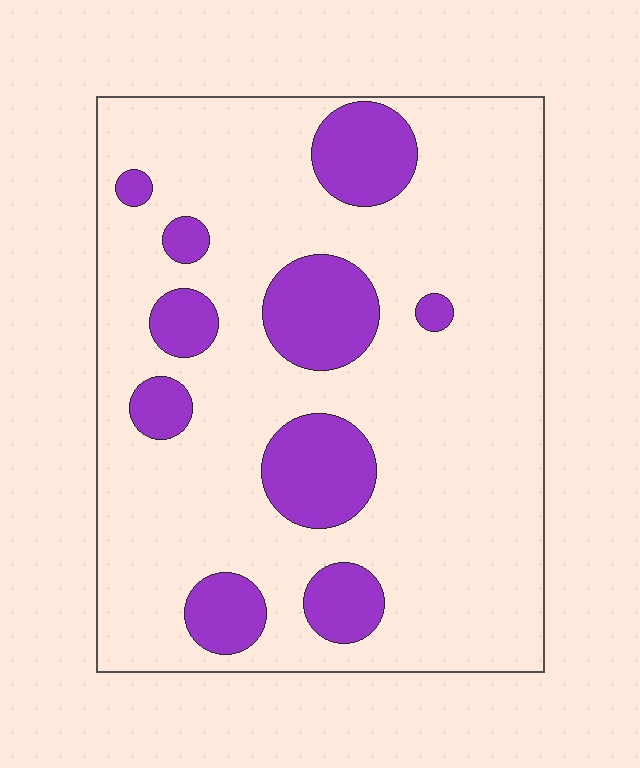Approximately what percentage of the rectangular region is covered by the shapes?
Approximately 20%.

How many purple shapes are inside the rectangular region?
10.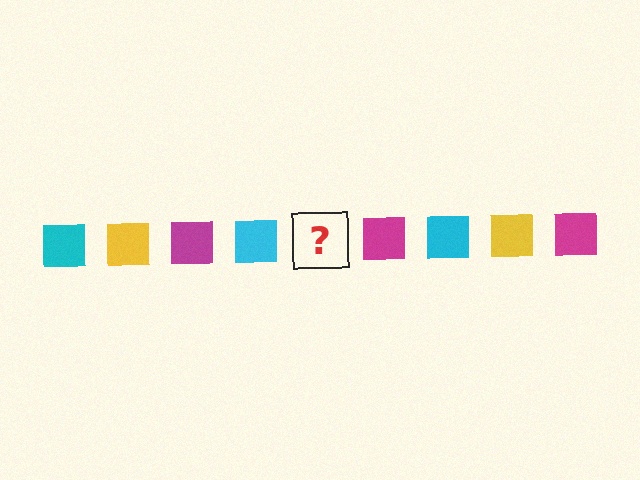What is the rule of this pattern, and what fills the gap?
The rule is that the pattern cycles through cyan, yellow, magenta squares. The gap should be filled with a yellow square.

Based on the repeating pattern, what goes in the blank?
The blank should be a yellow square.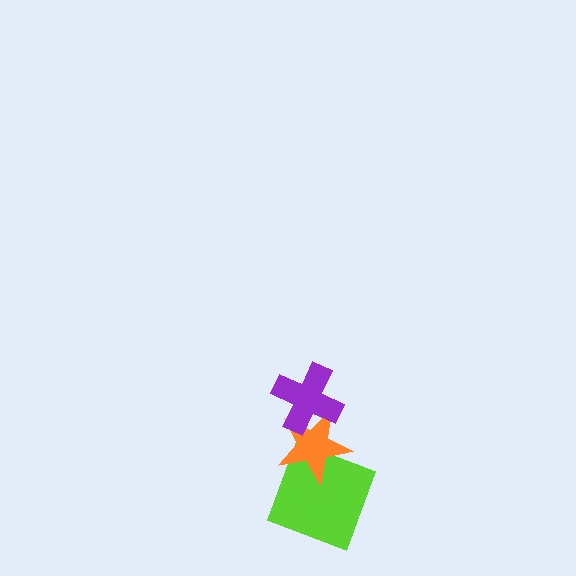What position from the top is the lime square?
The lime square is 3rd from the top.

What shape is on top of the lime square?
The orange star is on top of the lime square.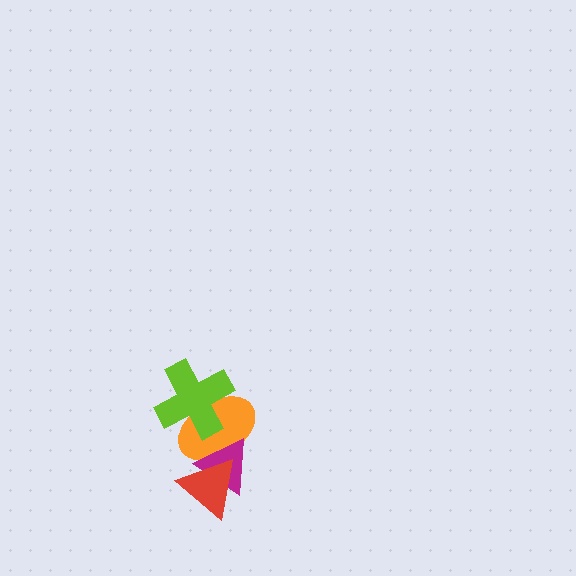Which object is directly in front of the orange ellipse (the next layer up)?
The lime cross is directly in front of the orange ellipse.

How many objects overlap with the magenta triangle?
2 objects overlap with the magenta triangle.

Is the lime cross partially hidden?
No, no other shape covers it.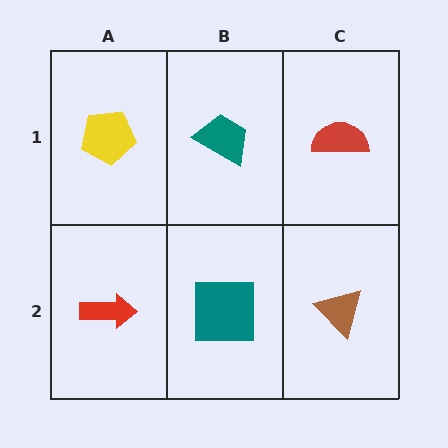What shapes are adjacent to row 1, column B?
A teal square (row 2, column B), a yellow pentagon (row 1, column A), a red semicircle (row 1, column C).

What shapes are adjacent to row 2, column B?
A teal trapezoid (row 1, column B), a red arrow (row 2, column A), a brown triangle (row 2, column C).